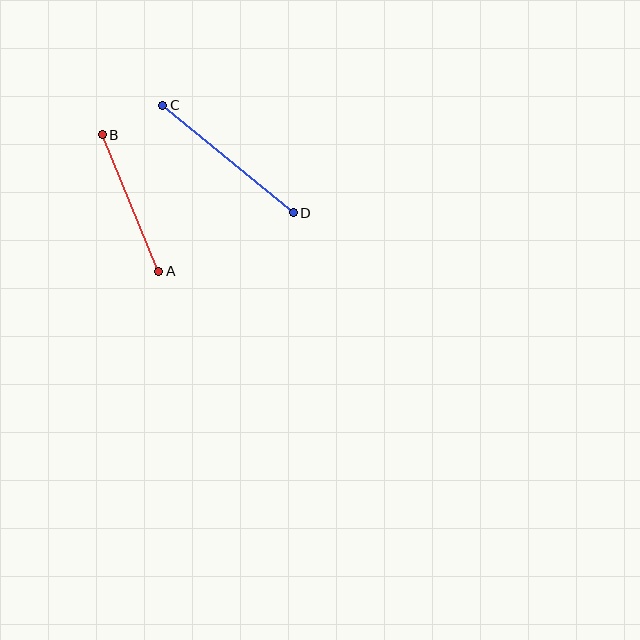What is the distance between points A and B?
The distance is approximately 148 pixels.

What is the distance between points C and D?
The distance is approximately 169 pixels.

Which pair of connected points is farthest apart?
Points C and D are farthest apart.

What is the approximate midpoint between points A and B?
The midpoint is at approximately (131, 203) pixels.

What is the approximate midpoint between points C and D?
The midpoint is at approximately (228, 159) pixels.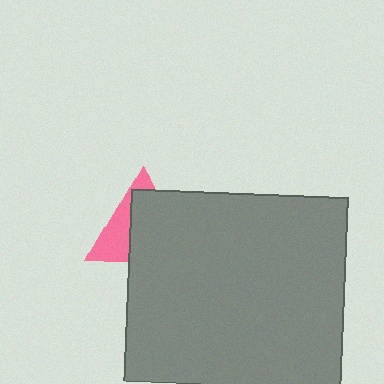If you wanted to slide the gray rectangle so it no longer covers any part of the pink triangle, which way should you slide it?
Slide it toward the lower-right — that is the most direct way to separate the two shapes.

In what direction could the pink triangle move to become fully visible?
The pink triangle could move toward the upper-left. That would shift it out from behind the gray rectangle entirely.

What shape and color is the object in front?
The object in front is a gray rectangle.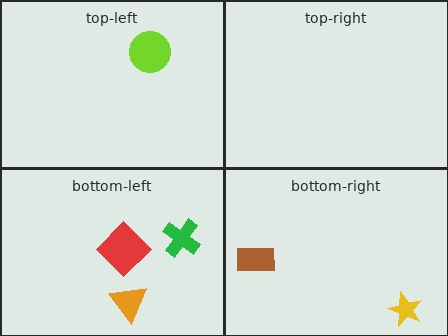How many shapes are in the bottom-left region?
3.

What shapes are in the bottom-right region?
The yellow star, the brown rectangle.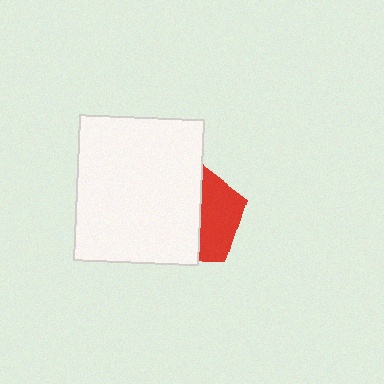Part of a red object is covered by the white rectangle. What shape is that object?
It is a pentagon.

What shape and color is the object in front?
The object in front is a white rectangle.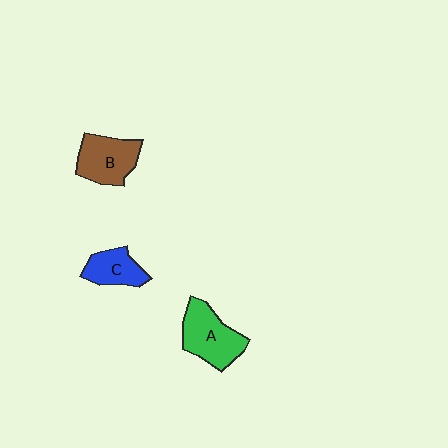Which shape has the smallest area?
Shape C (blue).